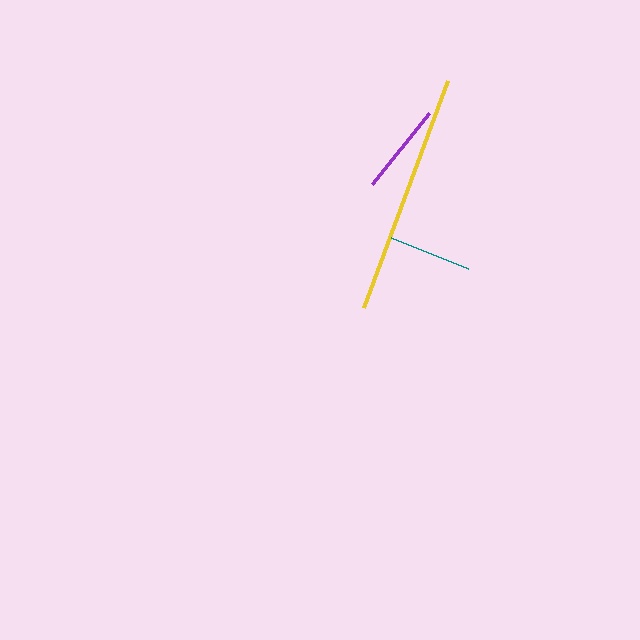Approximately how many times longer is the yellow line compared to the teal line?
The yellow line is approximately 2.9 times the length of the teal line.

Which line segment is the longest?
The yellow line is the longest at approximately 242 pixels.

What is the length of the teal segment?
The teal segment is approximately 82 pixels long.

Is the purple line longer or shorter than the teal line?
The purple line is longer than the teal line.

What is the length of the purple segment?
The purple segment is approximately 91 pixels long.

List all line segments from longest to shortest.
From longest to shortest: yellow, purple, teal.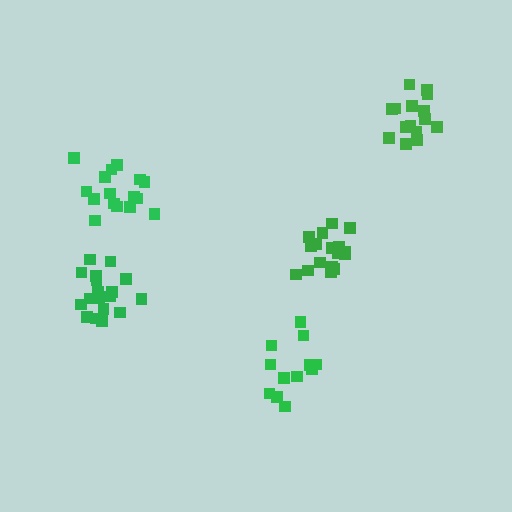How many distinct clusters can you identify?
There are 5 distinct clusters.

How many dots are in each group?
Group 1: 17 dots, Group 2: 18 dots, Group 3: 16 dots, Group 4: 15 dots, Group 5: 12 dots (78 total).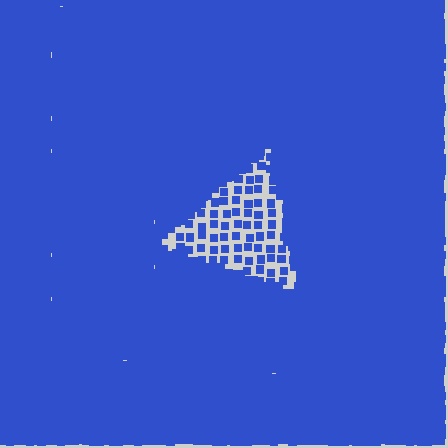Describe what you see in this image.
The image contains small blue elements arranged at two different densities. A triangle-shaped region is visible where the elements are less densely packed than the surrounding area.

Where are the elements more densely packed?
The elements are more densely packed outside the triangle boundary.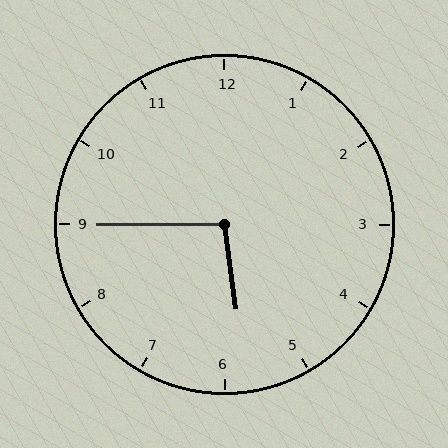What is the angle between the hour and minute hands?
Approximately 98 degrees.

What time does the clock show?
5:45.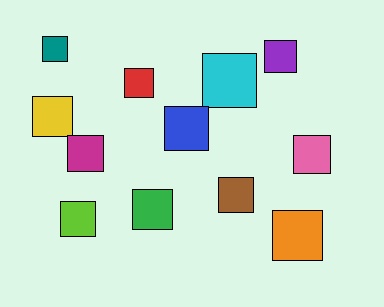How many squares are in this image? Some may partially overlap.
There are 12 squares.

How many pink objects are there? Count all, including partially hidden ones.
There is 1 pink object.